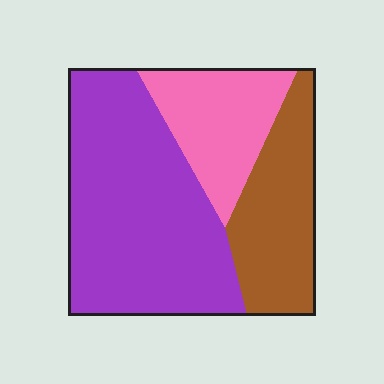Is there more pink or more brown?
Brown.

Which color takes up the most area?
Purple, at roughly 55%.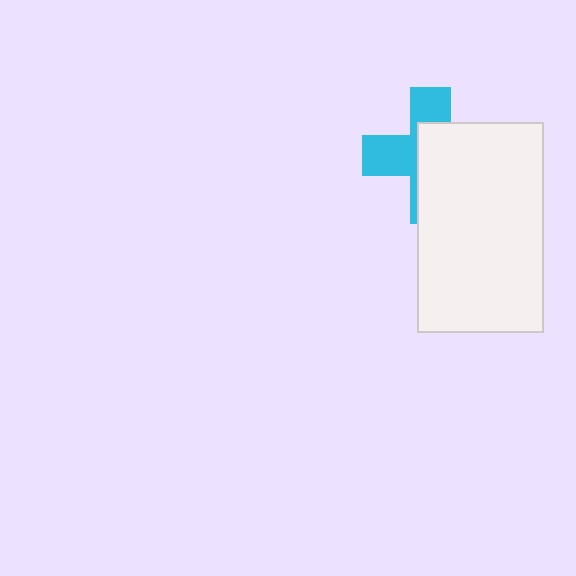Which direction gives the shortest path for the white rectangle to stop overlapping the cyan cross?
Moving right gives the shortest separation.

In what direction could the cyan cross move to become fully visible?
The cyan cross could move left. That would shift it out from behind the white rectangle entirely.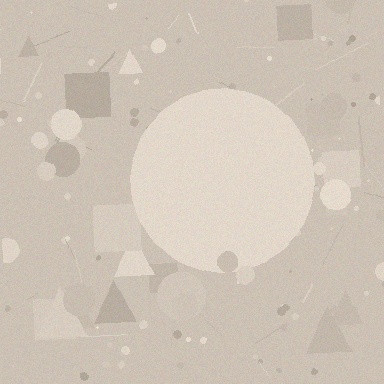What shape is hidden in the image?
A circle is hidden in the image.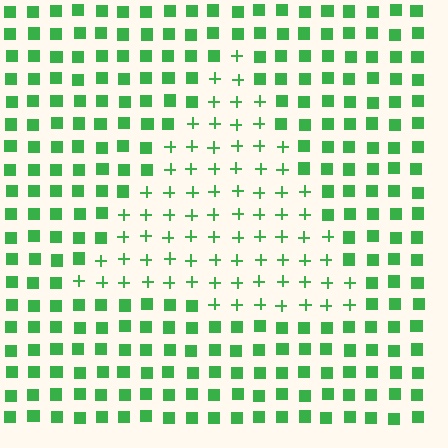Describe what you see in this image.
The image is filled with small green elements arranged in a uniform grid. A triangle-shaped region contains plus signs, while the surrounding area contains squares. The boundary is defined purely by the change in element shape.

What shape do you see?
I see a triangle.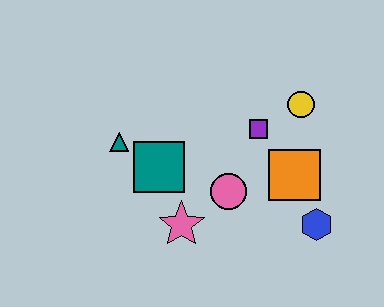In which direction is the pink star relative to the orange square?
The pink star is to the left of the orange square.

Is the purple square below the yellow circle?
Yes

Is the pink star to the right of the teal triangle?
Yes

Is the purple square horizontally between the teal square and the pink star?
No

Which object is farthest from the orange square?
The teal triangle is farthest from the orange square.